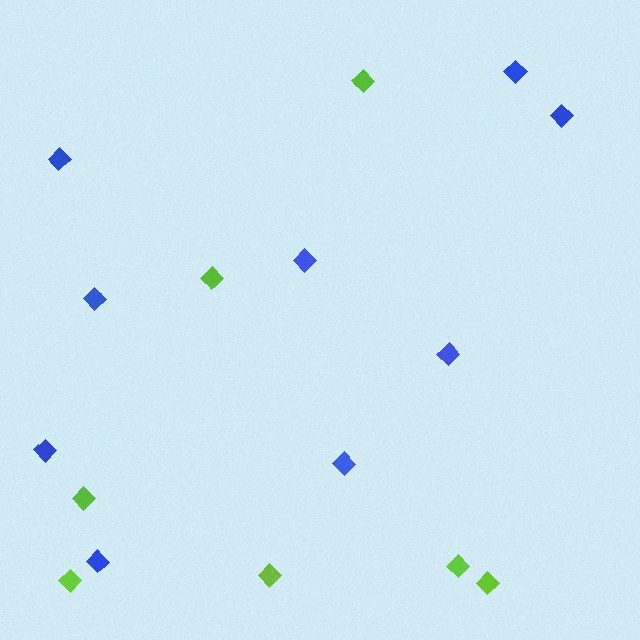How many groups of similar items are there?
There are 2 groups: one group of blue diamonds (9) and one group of lime diamonds (7).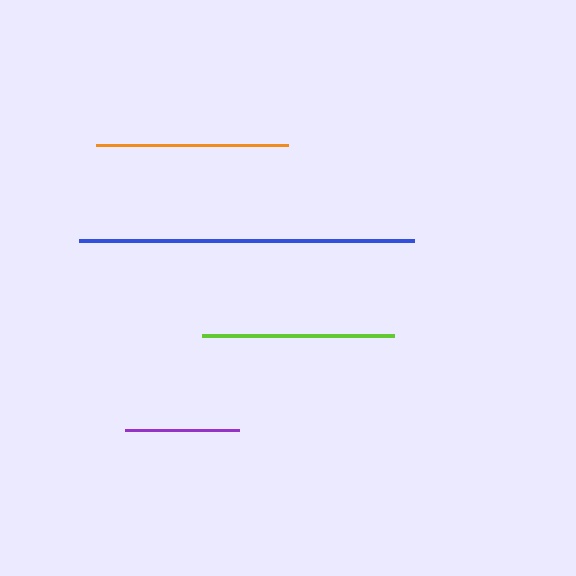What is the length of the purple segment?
The purple segment is approximately 115 pixels long.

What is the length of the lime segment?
The lime segment is approximately 192 pixels long.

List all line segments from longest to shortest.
From longest to shortest: blue, lime, orange, purple.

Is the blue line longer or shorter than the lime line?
The blue line is longer than the lime line.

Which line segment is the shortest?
The purple line is the shortest at approximately 115 pixels.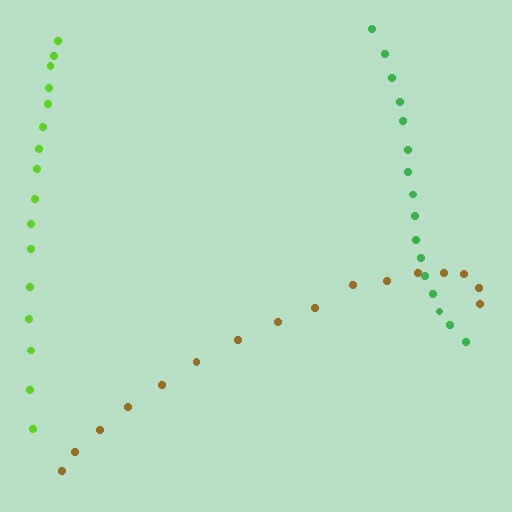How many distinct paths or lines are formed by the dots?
There are 3 distinct paths.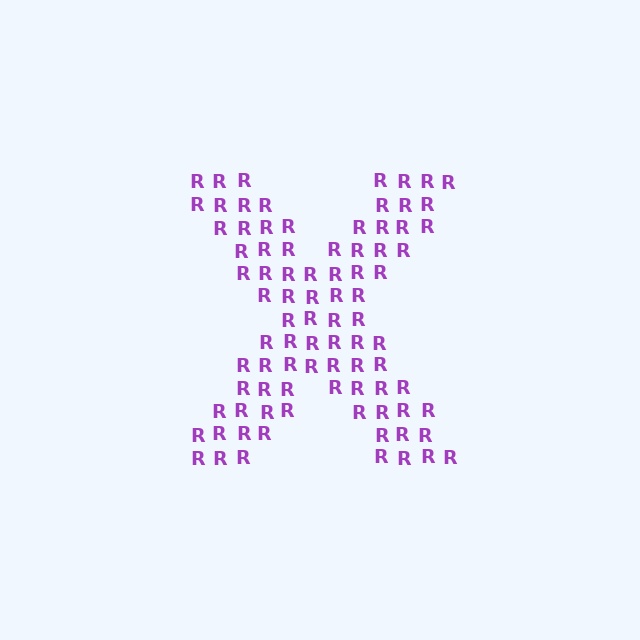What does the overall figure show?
The overall figure shows the letter X.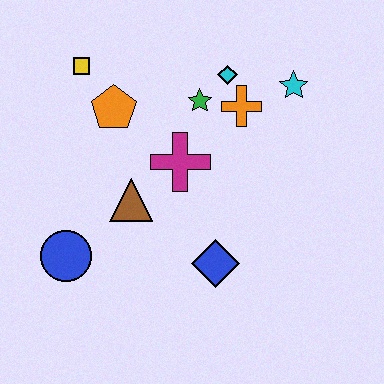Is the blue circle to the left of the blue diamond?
Yes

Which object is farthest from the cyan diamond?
The blue circle is farthest from the cyan diamond.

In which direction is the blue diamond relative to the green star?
The blue diamond is below the green star.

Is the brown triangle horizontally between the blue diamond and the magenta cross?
No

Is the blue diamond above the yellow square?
No